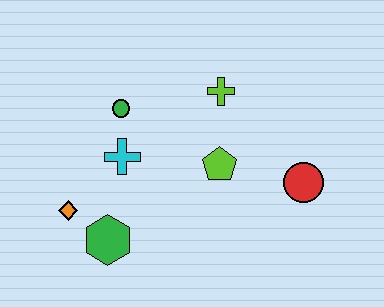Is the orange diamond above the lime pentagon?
No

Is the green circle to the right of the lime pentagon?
No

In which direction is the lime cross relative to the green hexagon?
The lime cross is above the green hexagon.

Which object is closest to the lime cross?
The lime pentagon is closest to the lime cross.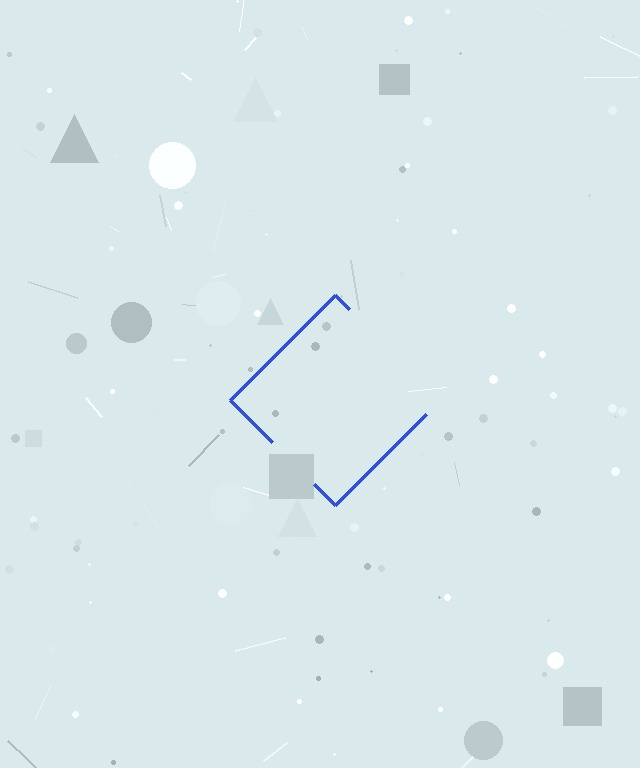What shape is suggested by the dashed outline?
The dashed outline suggests a diamond.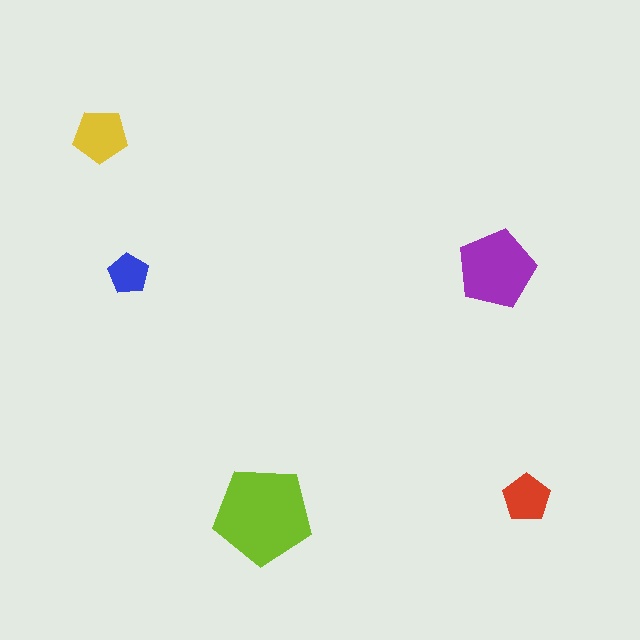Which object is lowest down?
The lime pentagon is bottommost.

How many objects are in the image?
There are 5 objects in the image.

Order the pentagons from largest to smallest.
the lime one, the purple one, the yellow one, the red one, the blue one.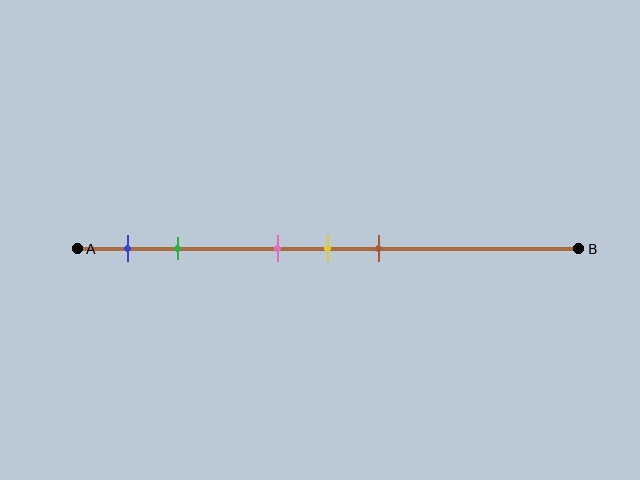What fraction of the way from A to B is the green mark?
The green mark is approximately 20% (0.2) of the way from A to B.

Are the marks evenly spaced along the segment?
No, the marks are not evenly spaced.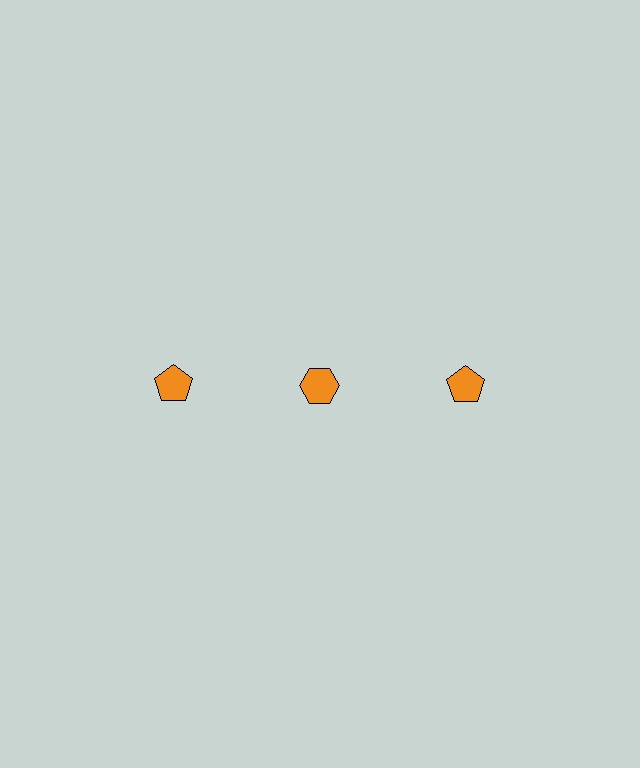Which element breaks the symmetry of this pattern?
The orange hexagon in the top row, second from left column breaks the symmetry. All other shapes are orange pentagons.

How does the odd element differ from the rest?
It has a different shape: hexagon instead of pentagon.